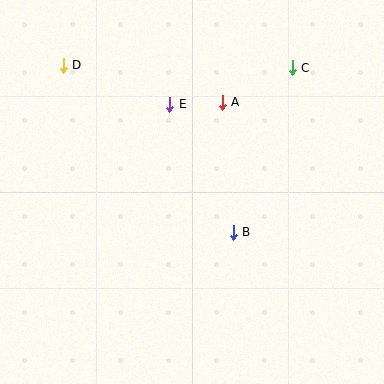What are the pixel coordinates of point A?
Point A is at (222, 102).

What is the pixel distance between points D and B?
The distance between D and B is 238 pixels.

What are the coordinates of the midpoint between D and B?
The midpoint between D and B is at (148, 149).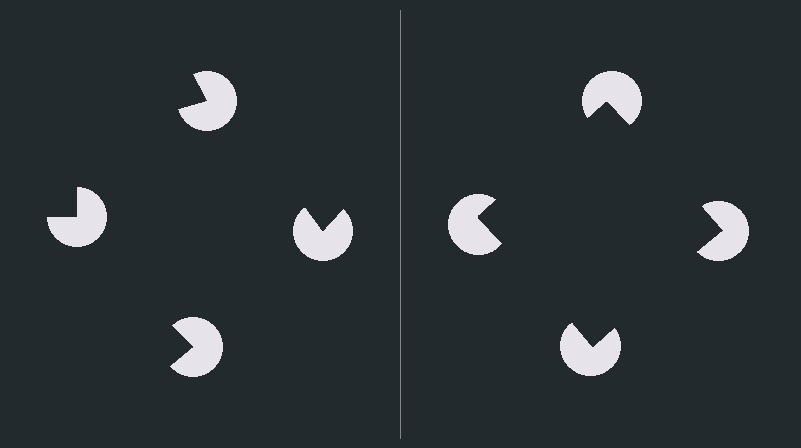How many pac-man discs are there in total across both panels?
8 — 4 on each side.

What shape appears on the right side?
An illusory square.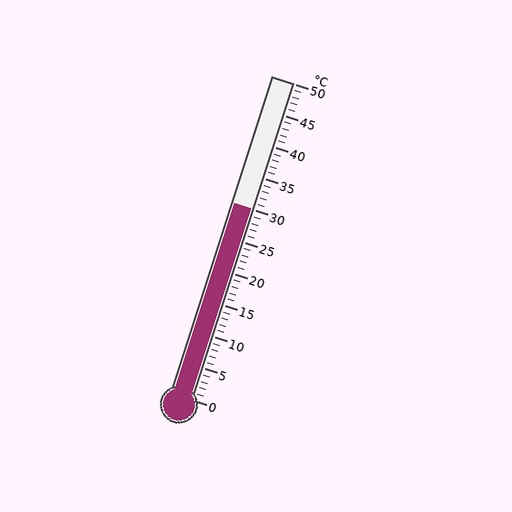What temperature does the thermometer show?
The thermometer shows approximately 30°C.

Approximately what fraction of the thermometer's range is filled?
The thermometer is filled to approximately 60% of its range.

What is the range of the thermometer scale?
The thermometer scale ranges from 0°C to 50°C.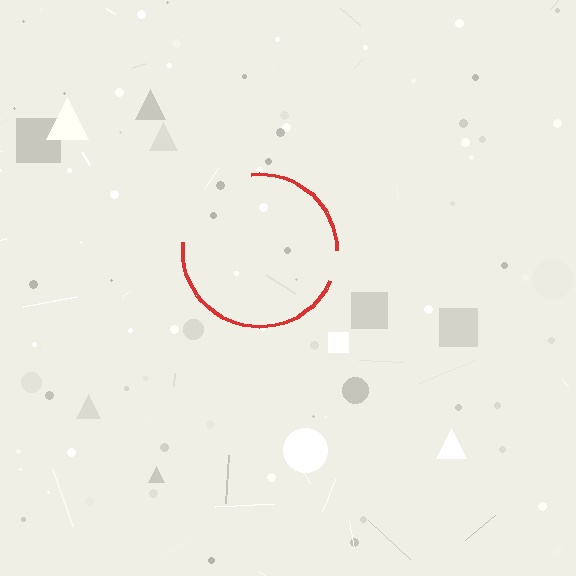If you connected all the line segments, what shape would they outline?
They would outline a circle.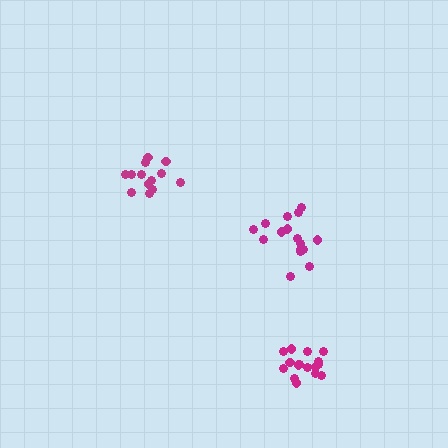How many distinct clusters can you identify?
There are 3 distinct clusters.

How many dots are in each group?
Group 1: 16 dots, Group 2: 16 dots, Group 3: 13 dots (45 total).